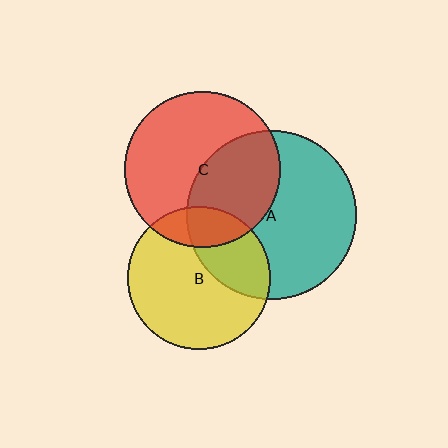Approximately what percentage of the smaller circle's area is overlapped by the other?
Approximately 30%.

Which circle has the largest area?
Circle A (teal).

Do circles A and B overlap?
Yes.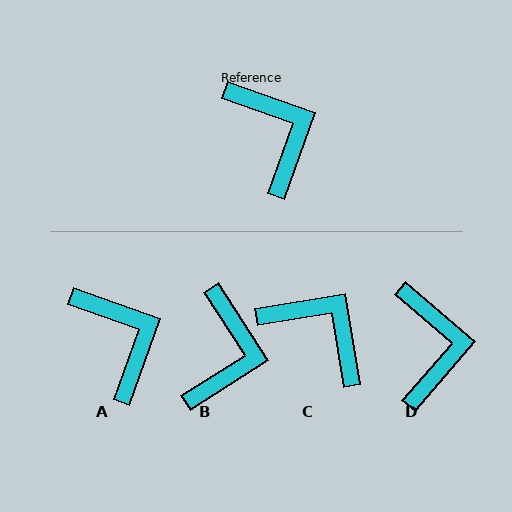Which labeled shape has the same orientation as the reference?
A.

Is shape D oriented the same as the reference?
No, it is off by about 22 degrees.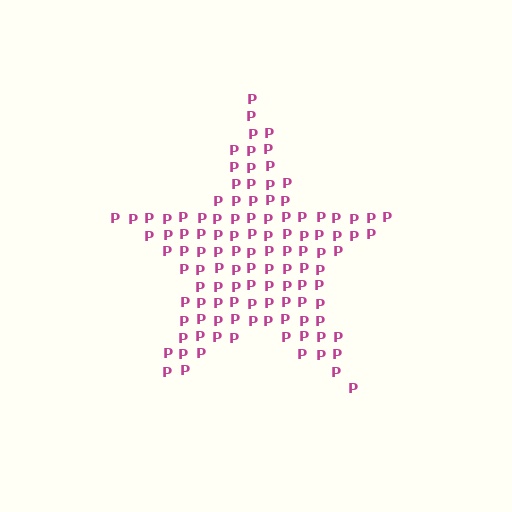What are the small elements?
The small elements are letter P's.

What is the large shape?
The large shape is a star.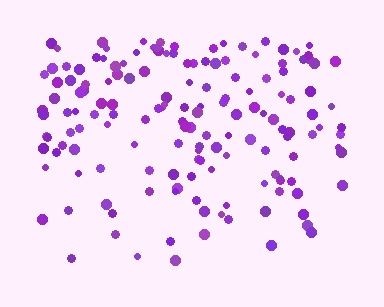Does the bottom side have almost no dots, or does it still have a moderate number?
Still a moderate number, just noticeably fewer than the top.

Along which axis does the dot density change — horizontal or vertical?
Vertical.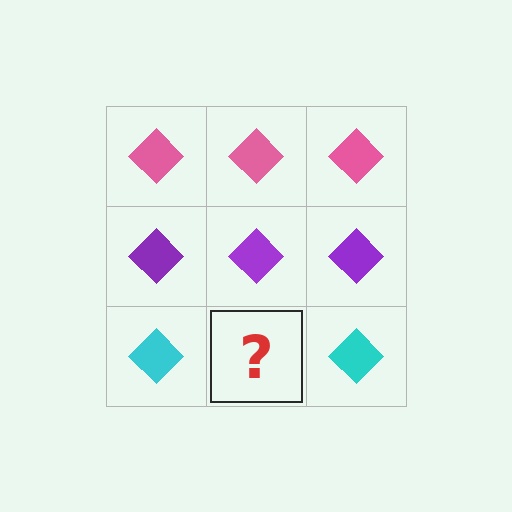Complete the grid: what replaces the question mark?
The question mark should be replaced with a cyan diamond.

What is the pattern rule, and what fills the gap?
The rule is that each row has a consistent color. The gap should be filled with a cyan diamond.